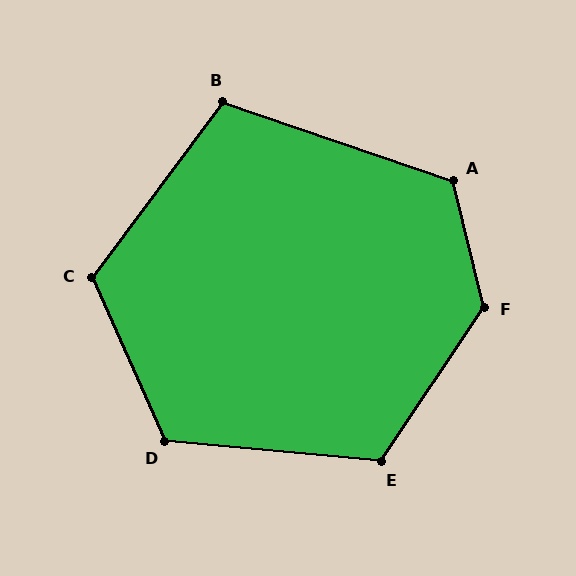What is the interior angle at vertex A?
Approximately 122 degrees (obtuse).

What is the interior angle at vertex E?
Approximately 119 degrees (obtuse).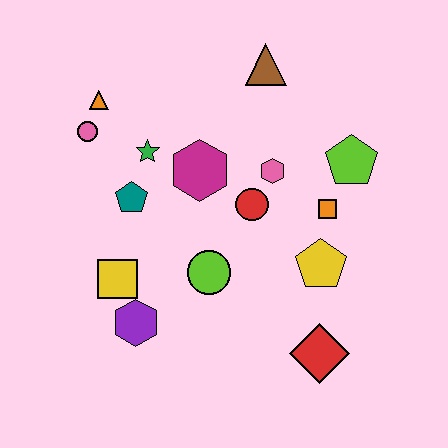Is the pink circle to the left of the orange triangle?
Yes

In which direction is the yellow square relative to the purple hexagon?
The yellow square is above the purple hexagon.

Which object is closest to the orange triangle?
The pink circle is closest to the orange triangle.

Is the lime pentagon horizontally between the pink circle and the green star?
No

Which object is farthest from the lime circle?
The brown triangle is farthest from the lime circle.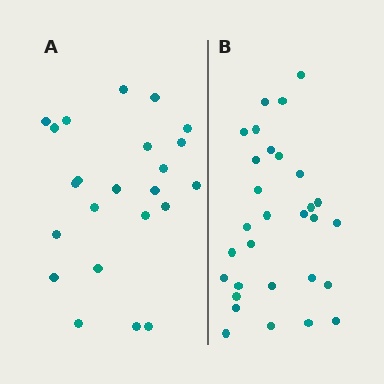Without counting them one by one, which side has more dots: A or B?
Region B (the right region) has more dots.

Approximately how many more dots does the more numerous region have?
Region B has roughly 8 or so more dots than region A.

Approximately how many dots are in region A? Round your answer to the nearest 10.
About 20 dots. (The exact count is 23, which rounds to 20.)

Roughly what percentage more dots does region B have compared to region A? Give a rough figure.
About 30% more.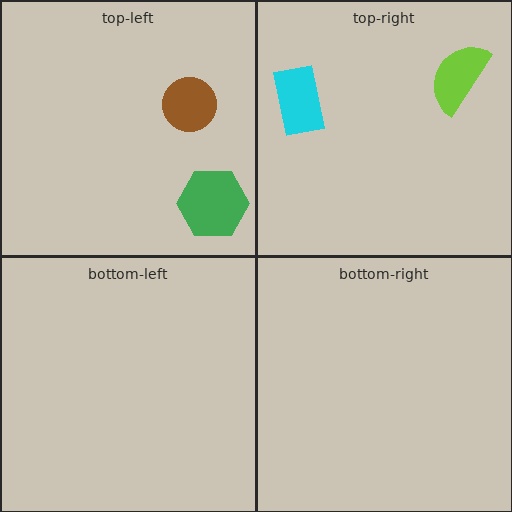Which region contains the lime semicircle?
The top-right region.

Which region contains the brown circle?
The top-left region.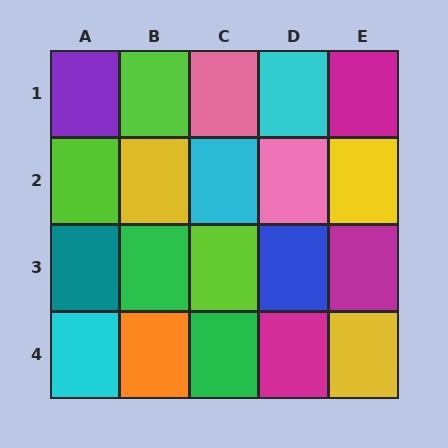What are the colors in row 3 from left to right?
Teal, green, lime, blue, magenta.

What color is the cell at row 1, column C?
Pink.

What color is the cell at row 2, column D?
Pink.